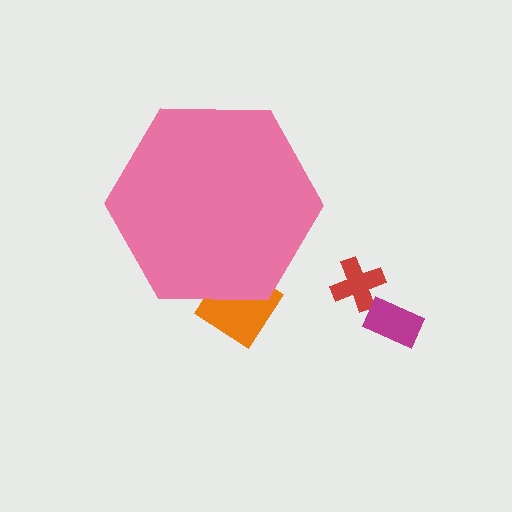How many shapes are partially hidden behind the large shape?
1 shape is partially hidden.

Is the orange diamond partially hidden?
Yes, the orange diamond is partially hidden behind the pink hexagon.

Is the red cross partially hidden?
No, the red cross is fully visible.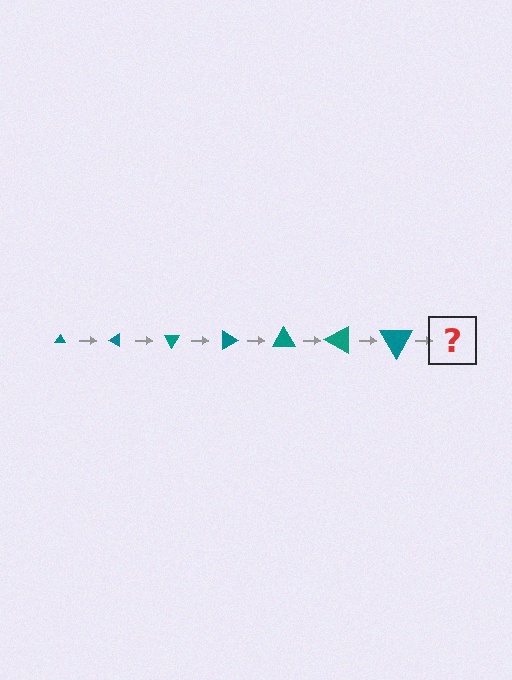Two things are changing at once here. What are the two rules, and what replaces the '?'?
The two rules are that the triangle grows larger each step and it rotates 30 degrees each step. The '?' should be a triangle, larger than the previous one and rotated 210 degrees from the start.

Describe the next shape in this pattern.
It should be a triangle, larger than the previous one and rotated 210 degrees from the start.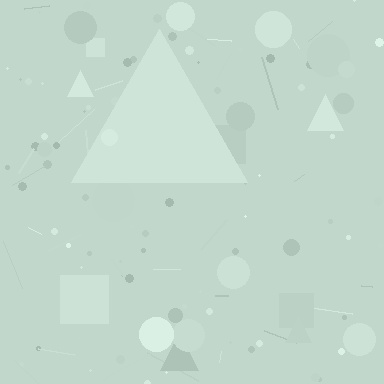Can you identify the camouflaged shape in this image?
The camouflaged shape is a triangle.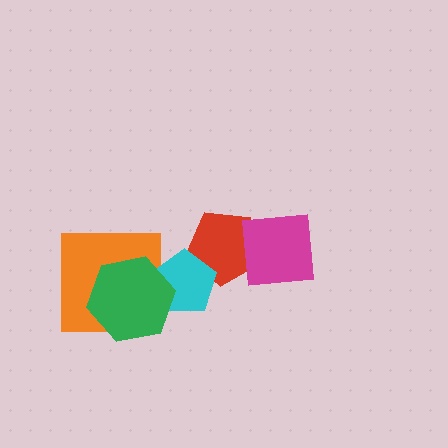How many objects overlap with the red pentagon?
2 objects overlap with the red pentagon.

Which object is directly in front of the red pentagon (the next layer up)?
The cyan pentagon is directly in front of the red pentagon.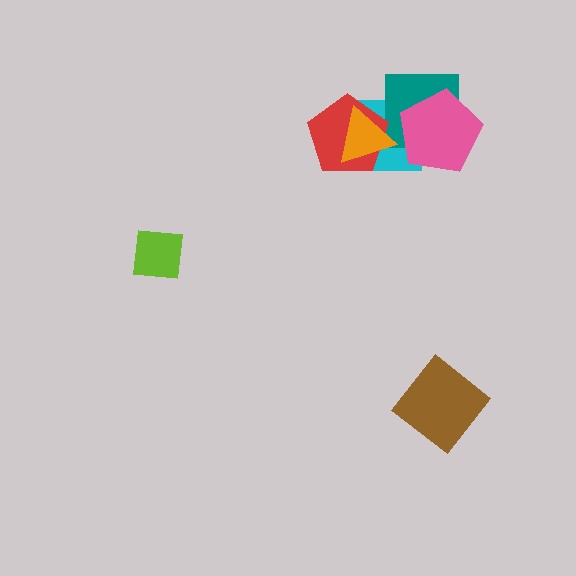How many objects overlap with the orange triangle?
2 objects overlap with the orange triangle.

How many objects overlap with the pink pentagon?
2 objects overlap with the pink pentagon.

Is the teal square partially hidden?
Yes, it is partially covered by another shape.